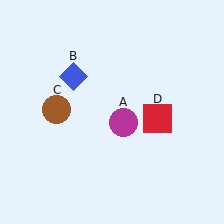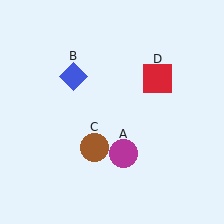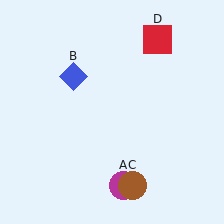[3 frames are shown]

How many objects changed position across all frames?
3 objects changed position: magenta circle (object A), brown circle (object C), red square (object D).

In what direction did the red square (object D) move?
The red square (object D) moved up.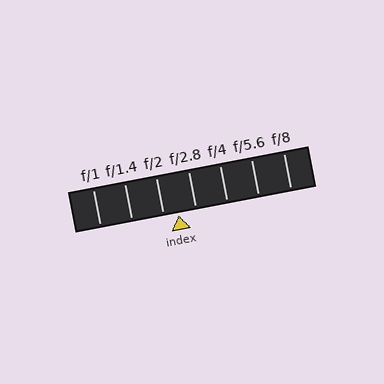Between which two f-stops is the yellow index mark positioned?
The index mark is between f/2 and f/2.8.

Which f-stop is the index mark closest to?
The index mark is closest to f/2.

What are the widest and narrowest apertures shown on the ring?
The widest aperture shown is f/1 and the narrowest is f/8.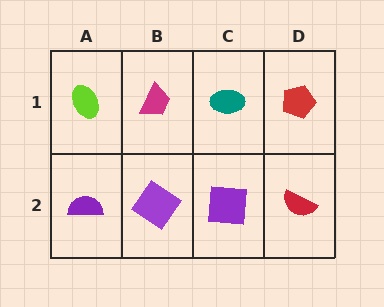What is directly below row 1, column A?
A purple semicircle.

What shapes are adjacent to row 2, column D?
A red pentagon (row 1, column D), a purple square (row 2, column C).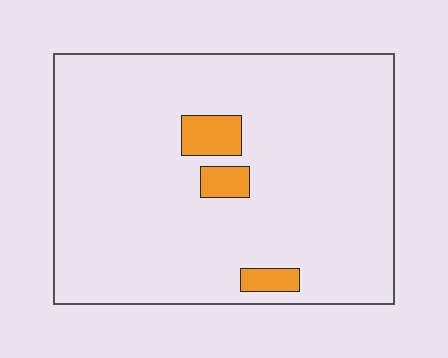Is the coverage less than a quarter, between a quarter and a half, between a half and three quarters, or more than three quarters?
Less than a quarter.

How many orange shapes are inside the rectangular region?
3.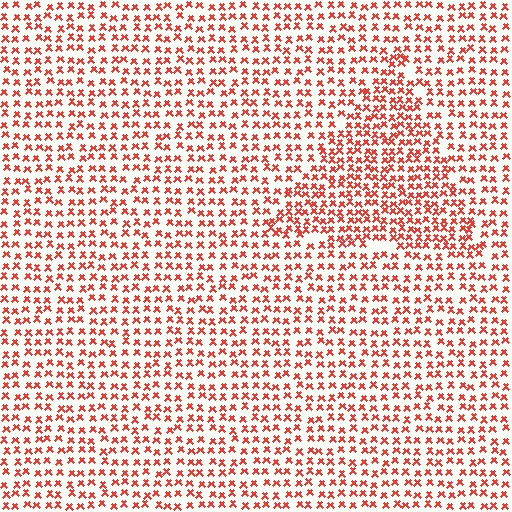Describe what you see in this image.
The image contains small red elements arranged at two different densities. A triangle-shaped region is visible where the elements are more densely packed than the surrounding area.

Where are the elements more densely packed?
The elements are more densely packed inside the triangle boundary.